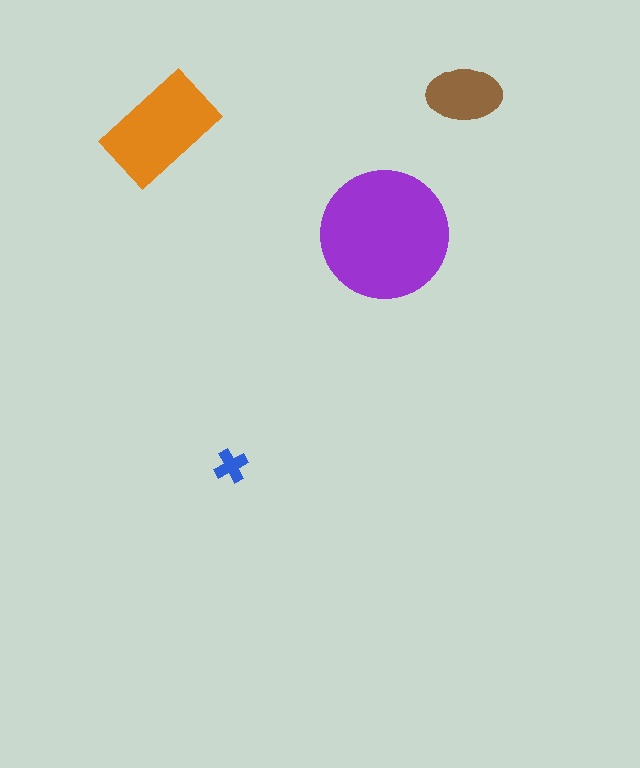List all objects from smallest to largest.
The blue cross, the brown ellipse, the orange rectangle, the purple circle.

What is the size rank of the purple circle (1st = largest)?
1st.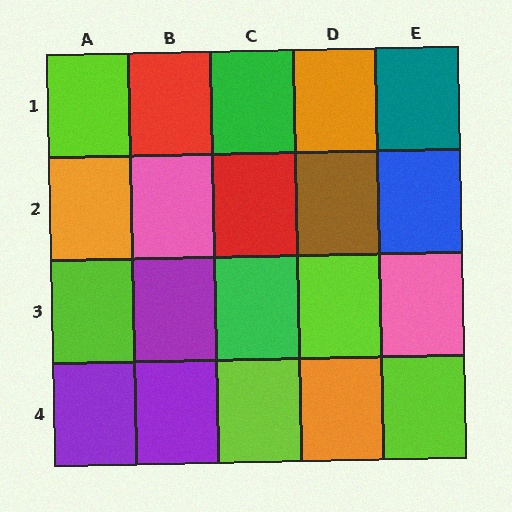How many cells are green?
2 cells are green.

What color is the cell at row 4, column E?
Lime.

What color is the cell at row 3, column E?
Pink.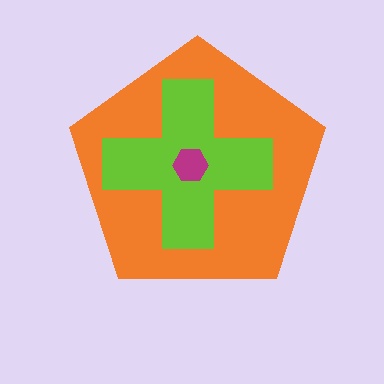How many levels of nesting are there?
3.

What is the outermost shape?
The orange pentagon.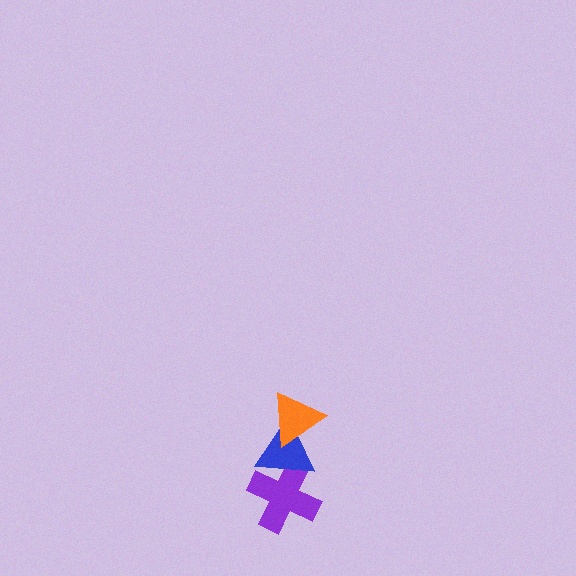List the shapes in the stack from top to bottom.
From top to bottom: the orange triangle, the blue triangle, the purple cross.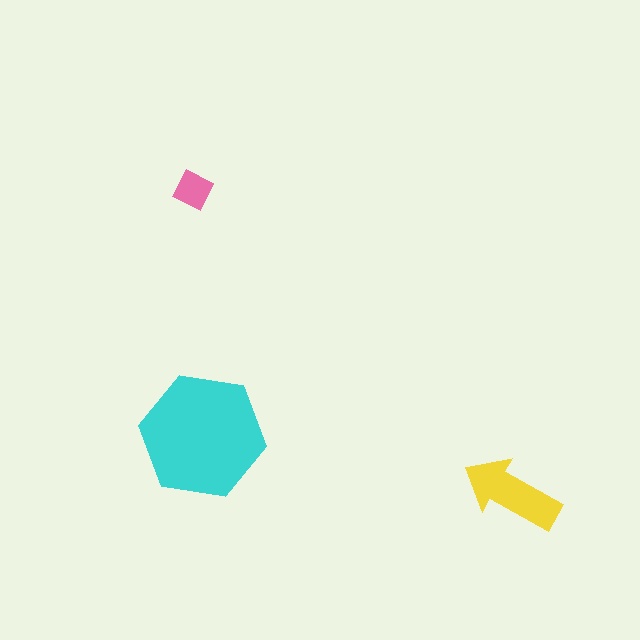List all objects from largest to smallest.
The cyan hexagon, the yellow arrow, the pink diamond.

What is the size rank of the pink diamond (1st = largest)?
3rd.